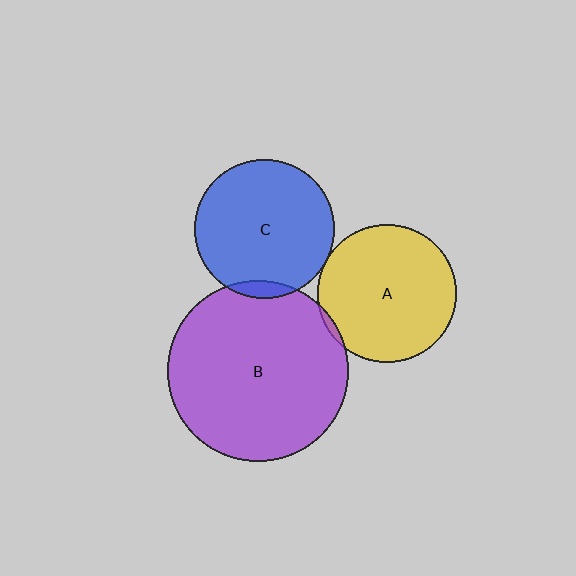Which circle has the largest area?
Circle B (purple).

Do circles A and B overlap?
Yes.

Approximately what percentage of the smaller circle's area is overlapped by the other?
Approximately 5%.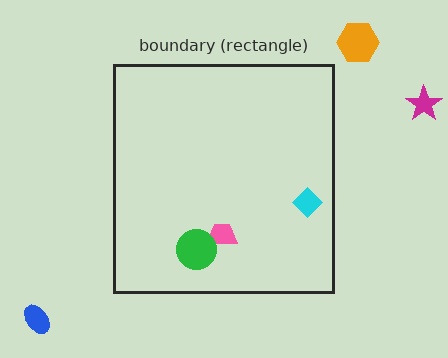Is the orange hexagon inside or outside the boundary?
Outside.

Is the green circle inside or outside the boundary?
Inside.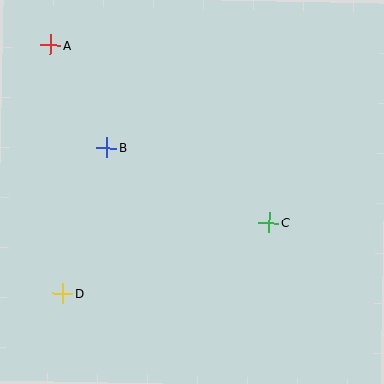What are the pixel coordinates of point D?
Point D is at (63, 294).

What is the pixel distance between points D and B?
The distance between D and B is 152 pixels.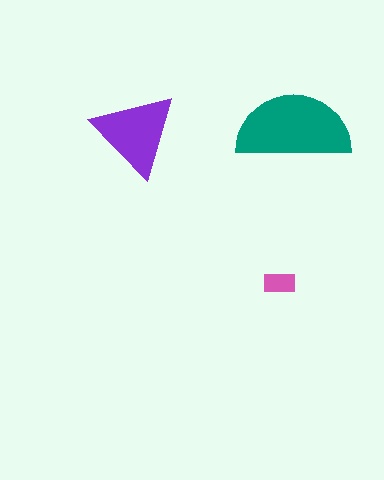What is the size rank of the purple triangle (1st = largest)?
2nd.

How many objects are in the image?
There are 3 objects in the image.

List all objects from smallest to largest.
The pink rectangle, the purple triangle, the teal semicircle.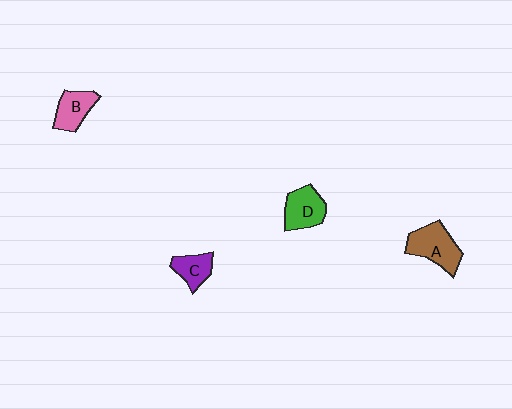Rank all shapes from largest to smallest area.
From largest to smallest: A (brown), D (green), B (pink), C (purple).